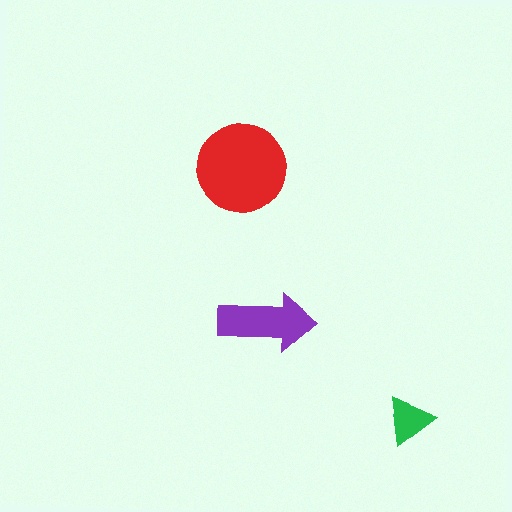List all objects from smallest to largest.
The green triangle, the purple arrow, the red circle.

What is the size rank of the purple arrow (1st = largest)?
2nd.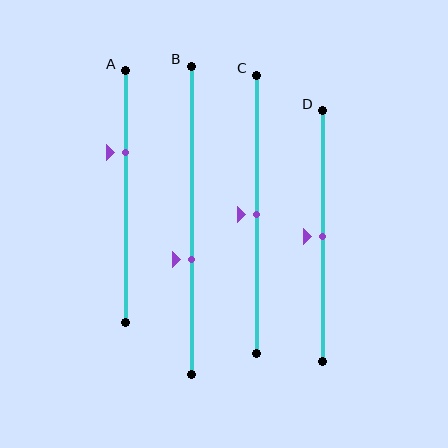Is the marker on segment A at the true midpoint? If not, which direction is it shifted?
No, the marker on segment A is shifted upward by about 18% of the segment length.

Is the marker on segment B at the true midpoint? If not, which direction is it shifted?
No, the marker on segment B is shifted downward by about 13% of the segment length.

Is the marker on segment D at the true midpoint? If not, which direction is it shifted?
Yes, the marker on segment D is at the true midpoint.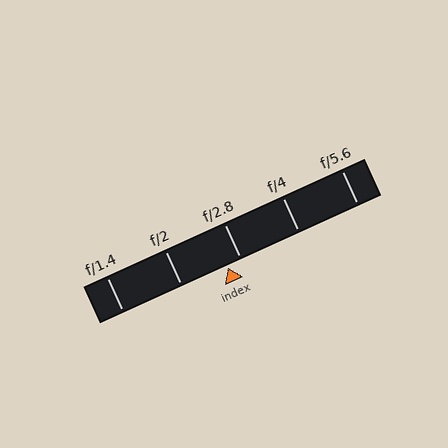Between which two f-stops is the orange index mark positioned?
The index mark is between f/2 and f/2.8.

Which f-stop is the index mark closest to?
The index mark is closest to f/2.8.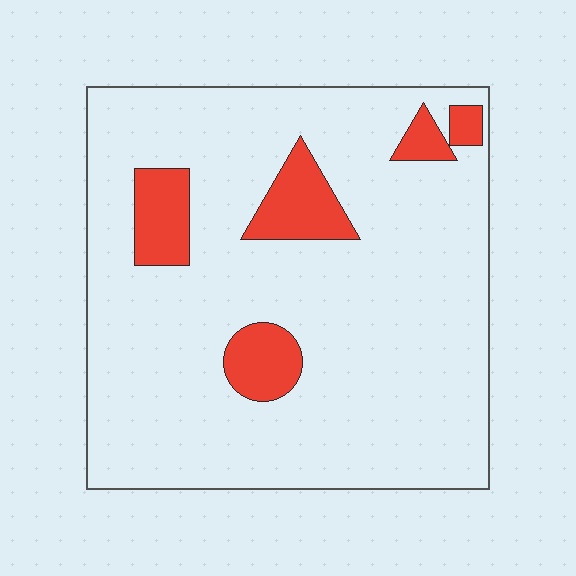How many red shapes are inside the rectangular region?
5.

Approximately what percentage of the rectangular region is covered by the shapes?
Approximately 10%.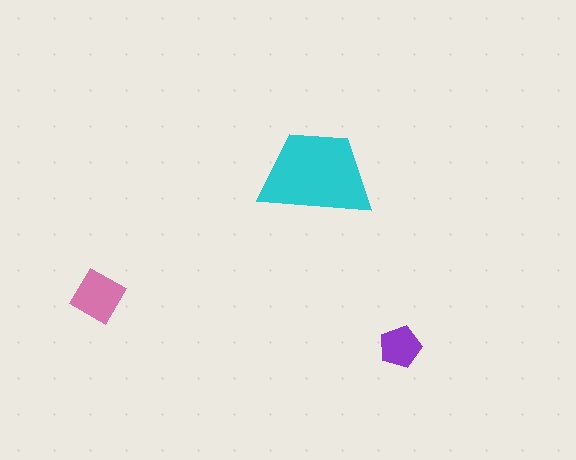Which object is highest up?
The cyan trapezoid is topmost.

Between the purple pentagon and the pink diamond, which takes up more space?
The pink diamond.